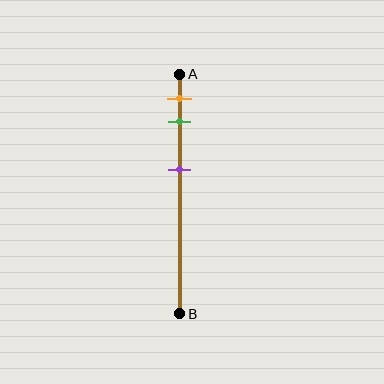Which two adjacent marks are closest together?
The orange and green marks are the closest adjacent pair.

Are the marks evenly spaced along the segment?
No, the marks are not evenly spaced.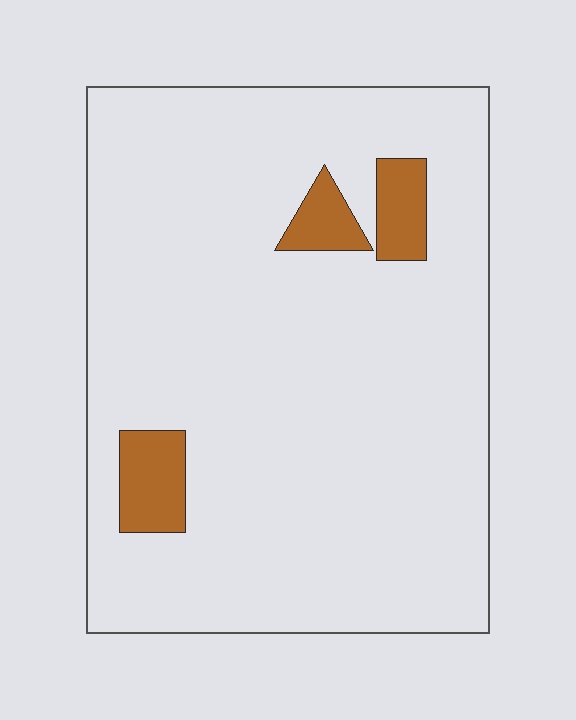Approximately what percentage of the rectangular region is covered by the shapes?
Approximately 5%.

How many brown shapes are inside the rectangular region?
3.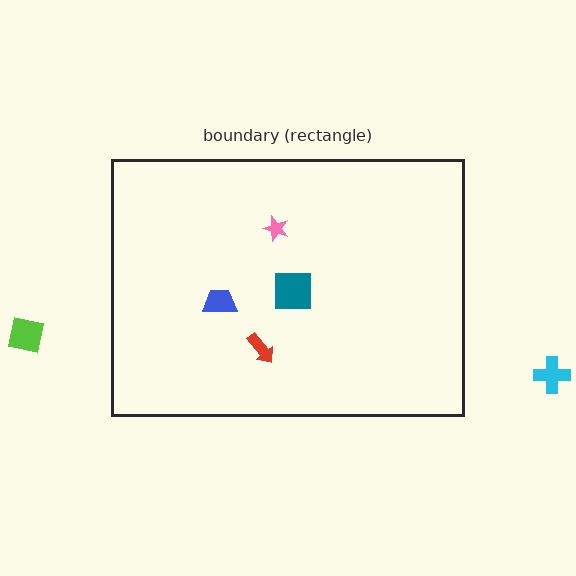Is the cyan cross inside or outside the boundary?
Outside.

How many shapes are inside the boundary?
4 inside, 2 outside.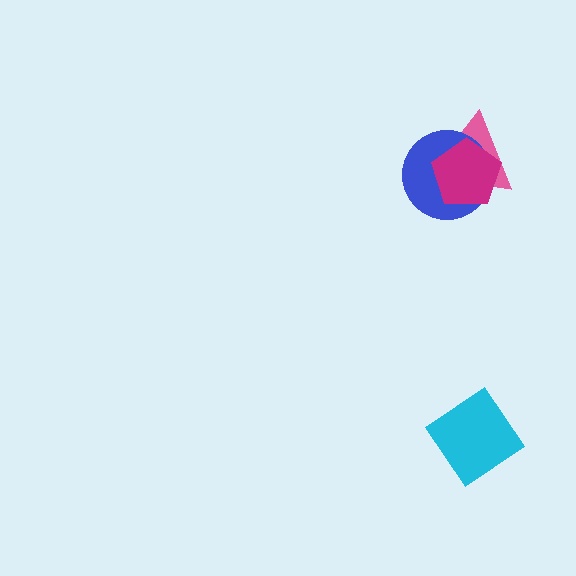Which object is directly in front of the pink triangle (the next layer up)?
The blue circle is directly in front of the pink triangle.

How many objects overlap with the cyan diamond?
0 objects overlap with the cyan diamond.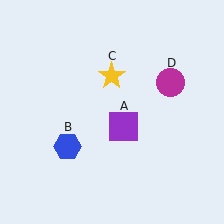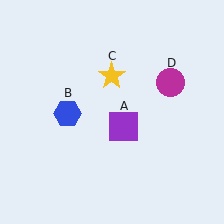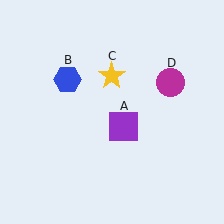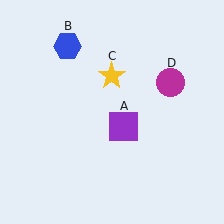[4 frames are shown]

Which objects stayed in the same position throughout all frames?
Purple square (object A) and yellow star (object C) and magenta circle (object D) remained stationary.